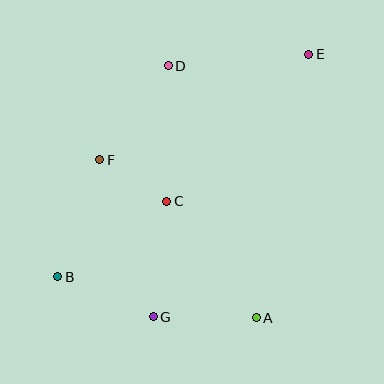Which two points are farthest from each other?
Points B and E are farthest from each other.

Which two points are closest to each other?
Points C and F are closest to each other.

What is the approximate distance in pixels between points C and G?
The distance between C and G is approximately 116 pixels.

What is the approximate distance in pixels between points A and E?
The distance between A and E is approximately 269 pixels.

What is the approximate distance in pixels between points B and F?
The distance between B and F is approximately 124 pixels.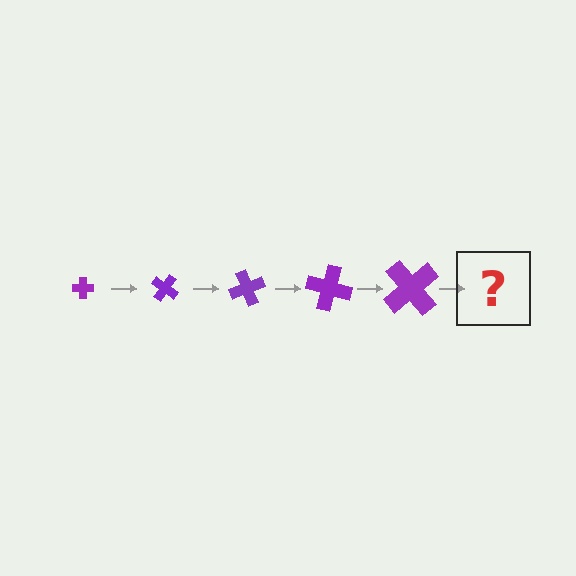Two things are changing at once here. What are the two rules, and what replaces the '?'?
The two rules are that the cross grows larger each step and it rotates 35 degrees each step. The '?' should be a cross, larger than the previous one and rotated 175 degrees from the start.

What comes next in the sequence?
The next element should be a cross, larger than the previous one and rotated 175 degrees from the start.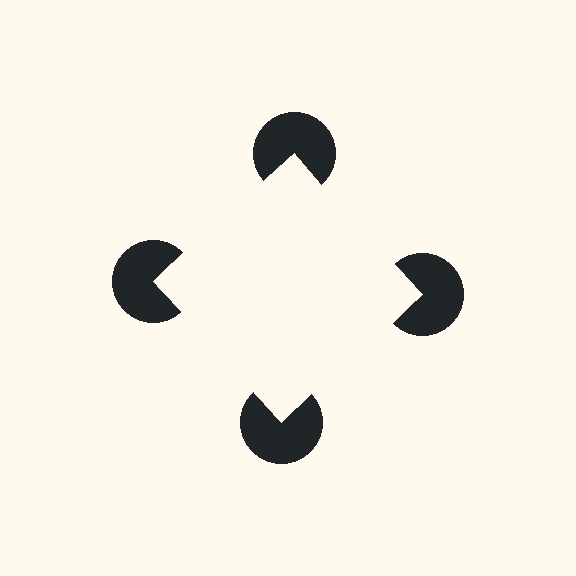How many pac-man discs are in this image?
There are 4 — one at each vertex of the illusory square.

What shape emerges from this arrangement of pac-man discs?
An illusory square — its edges are inferred from the aligned wedge cuts in the pac-man discs, not physically drawn.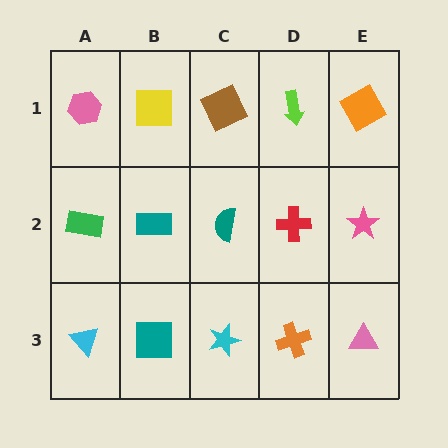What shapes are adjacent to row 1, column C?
A teal semicircle (row 2, column C), a yellow square (row 1, column B), a lime arrow (row 1, column D).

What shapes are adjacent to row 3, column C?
A teal semicircle (row 2, column C), a teal square (row 3, column B), an orange cross (row 3, column D).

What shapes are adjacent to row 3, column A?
A green rectangle (row 2, column A), a teal square (row 3, column B).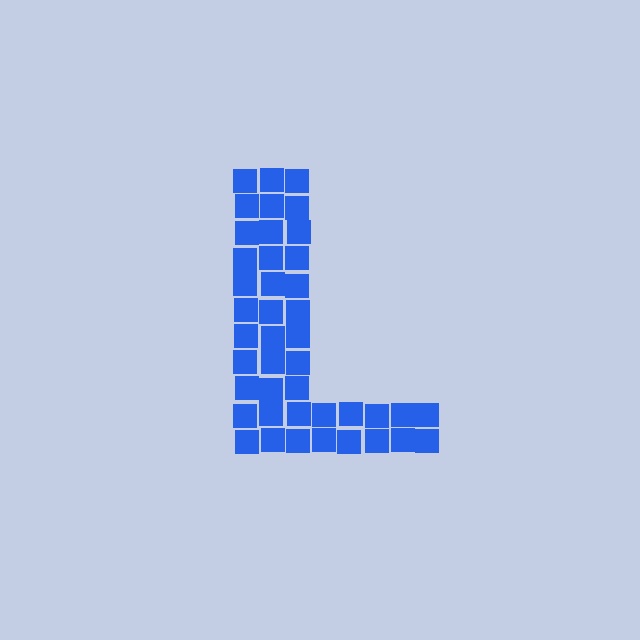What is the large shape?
The large shape is the letter L.